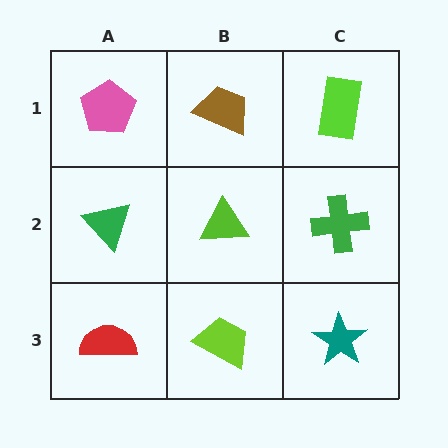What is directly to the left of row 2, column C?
A lime triangle.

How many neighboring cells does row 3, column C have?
2.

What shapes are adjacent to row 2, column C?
A lime rectangle (row 1, column C), a teal star (row 3, column C), a lime triangle (row 2, column B).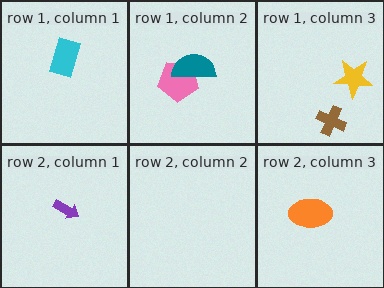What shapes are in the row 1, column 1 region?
The cyan rectangle.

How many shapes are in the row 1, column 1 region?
1.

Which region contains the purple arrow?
The row 2, column 1 region.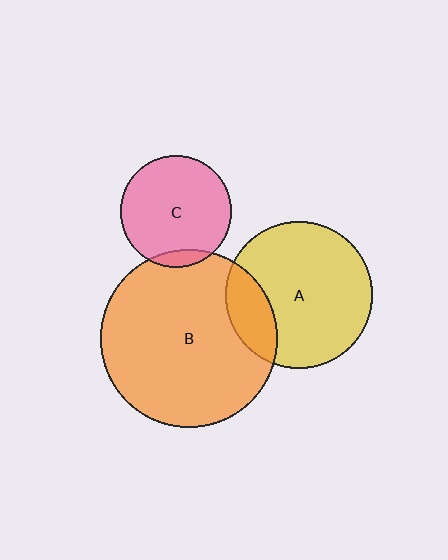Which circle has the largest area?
Circle B (orange).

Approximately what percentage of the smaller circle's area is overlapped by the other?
Approximately 10%.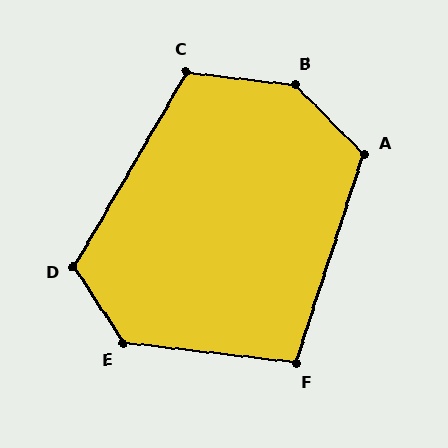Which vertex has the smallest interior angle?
F, at approximately 102 degrees.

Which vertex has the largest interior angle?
B, at approximately 141 degrees.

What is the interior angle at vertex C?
Approximately 113 degrees (obtuse).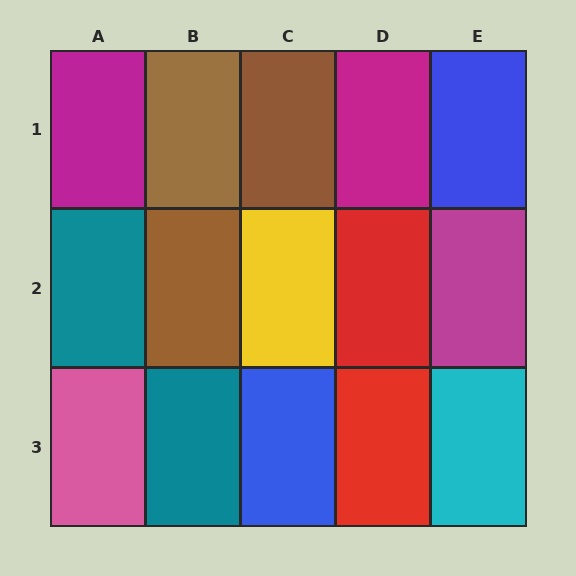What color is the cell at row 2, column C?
Yellow.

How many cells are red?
2 cells are red.